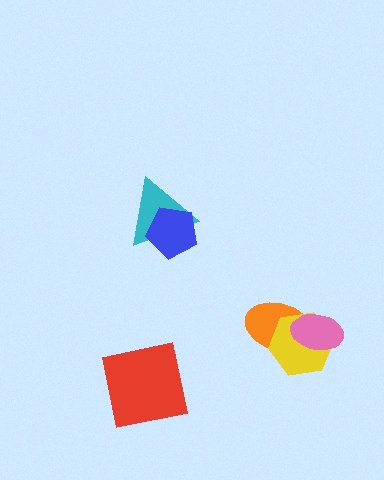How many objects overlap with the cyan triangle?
1 object overlaps with the cyan triangle.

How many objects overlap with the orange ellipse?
2 objects overlap with the orange ellipse.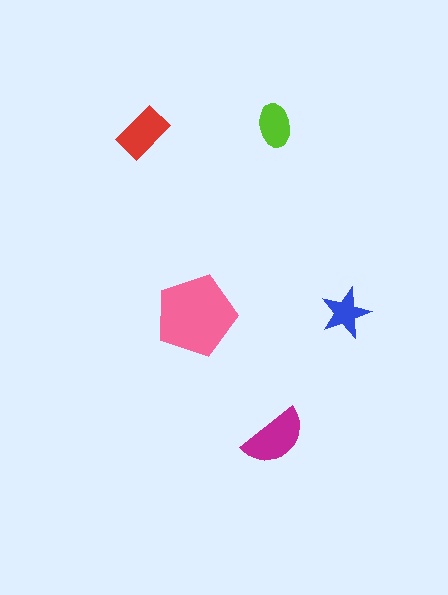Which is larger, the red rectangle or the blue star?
The red rectangle.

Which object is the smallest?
The blue star.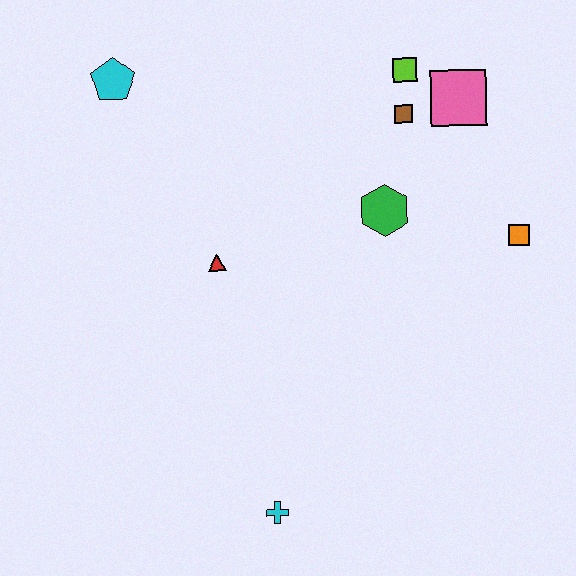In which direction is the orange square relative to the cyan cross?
The orange square is above the cyan cross.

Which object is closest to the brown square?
The lime square is closest to the brown square.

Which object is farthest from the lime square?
The cyan cross is farthest from the lime square.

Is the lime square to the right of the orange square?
No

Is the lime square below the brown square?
No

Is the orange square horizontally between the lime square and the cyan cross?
No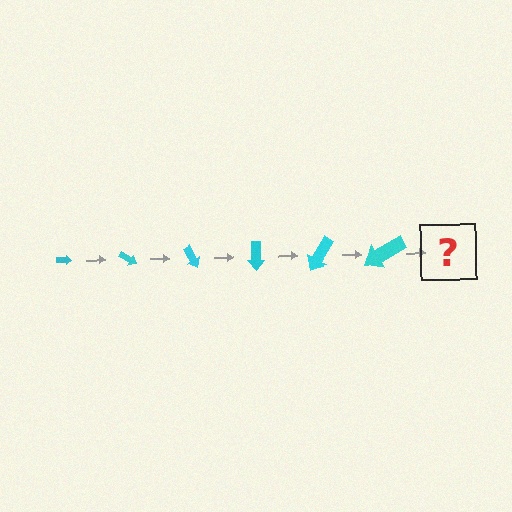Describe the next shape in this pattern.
It should be an arrow, larger than the previous one and rotated 180 degrees from the start.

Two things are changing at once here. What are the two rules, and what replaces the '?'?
The two rules are that the arrow grows larger each step and it rotates 30 degrees each step. The '?' should be an arrow, larger than the previous one and rotated 180 degrees from the start.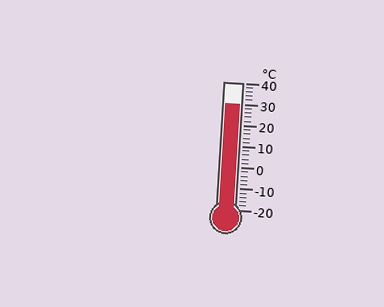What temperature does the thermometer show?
The thermometer shows approximately 30°C.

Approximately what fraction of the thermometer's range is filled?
The thermometer is filled to approximately 85% of its range.